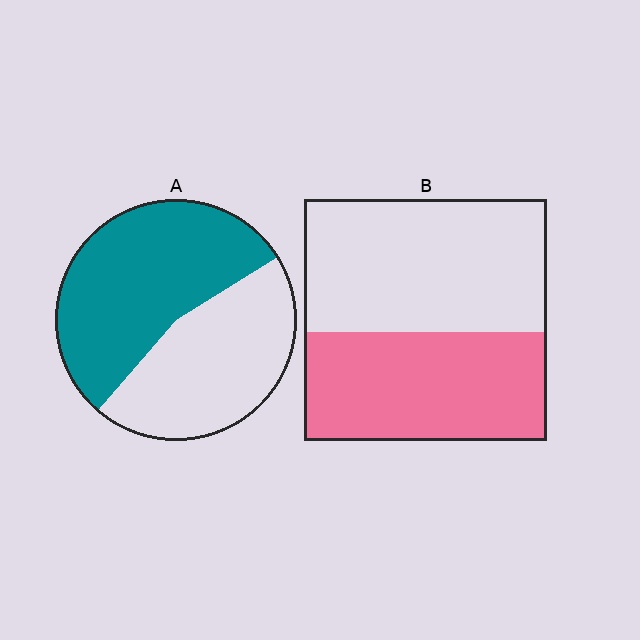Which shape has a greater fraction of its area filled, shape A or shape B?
Shape A.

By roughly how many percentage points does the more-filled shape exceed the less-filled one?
By roughly 10 percentage points (A over B).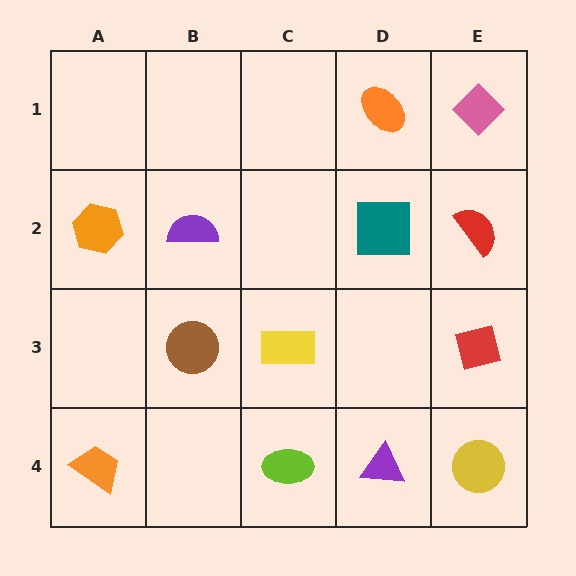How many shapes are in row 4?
4 shapes.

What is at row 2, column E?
A red semicircle.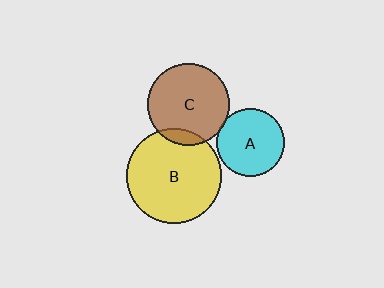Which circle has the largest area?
Circle B (yellow).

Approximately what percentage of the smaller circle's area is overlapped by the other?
Approximately 5%.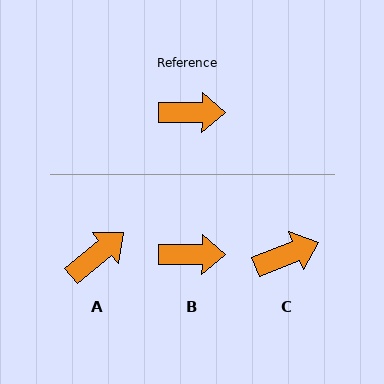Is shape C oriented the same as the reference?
No, it is off by about 22 degrees.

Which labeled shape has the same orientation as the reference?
B.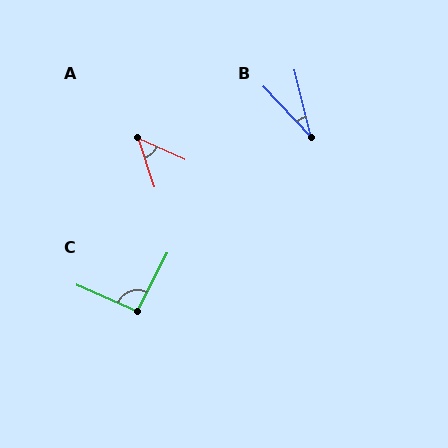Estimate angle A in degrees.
Approximately 47 degrees.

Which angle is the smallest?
B, at approximately 30 degrees.